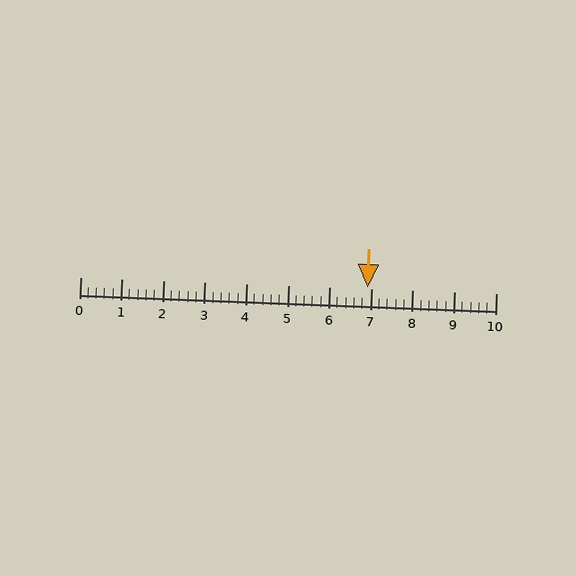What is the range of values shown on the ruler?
The ruler shows values from 0 to 10.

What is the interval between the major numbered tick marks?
The major tick marks are spaced 1 units apart.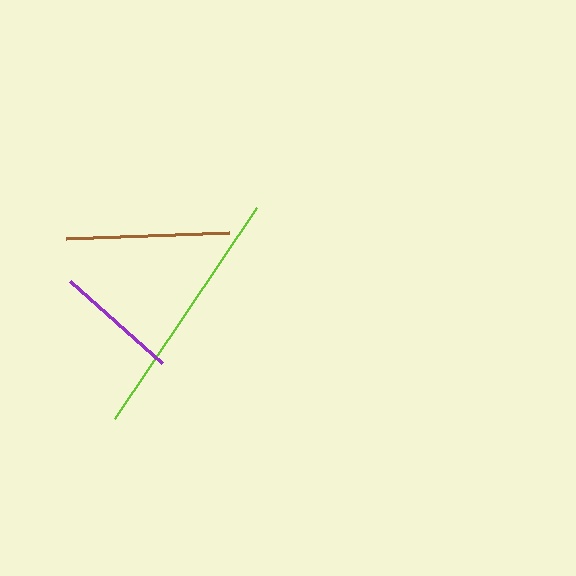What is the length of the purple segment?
The purple segment is approximately 123 pixels long.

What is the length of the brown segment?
The brown segment is approximately 164 pixels long.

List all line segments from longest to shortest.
From longest to shortest: lime, brown, purple.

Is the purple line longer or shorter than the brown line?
The brown line is longer than the purple line.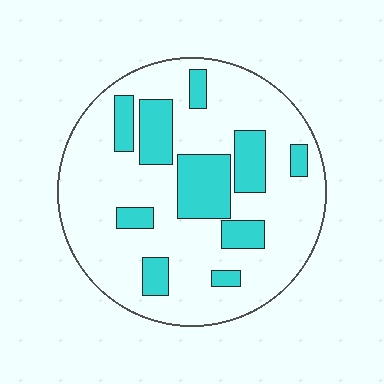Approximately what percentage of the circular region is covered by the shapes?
Approximately 25%.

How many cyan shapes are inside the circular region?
10.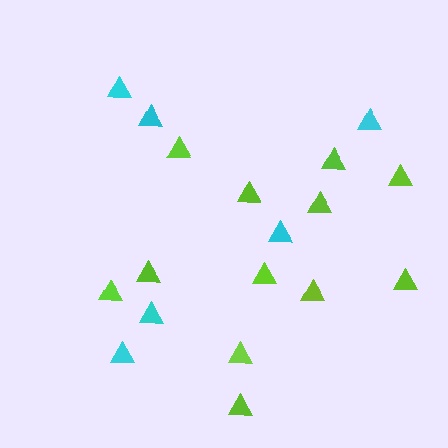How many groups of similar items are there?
There are 2 groups: one group of lime triangles (12) and one group of cyan triangles (6).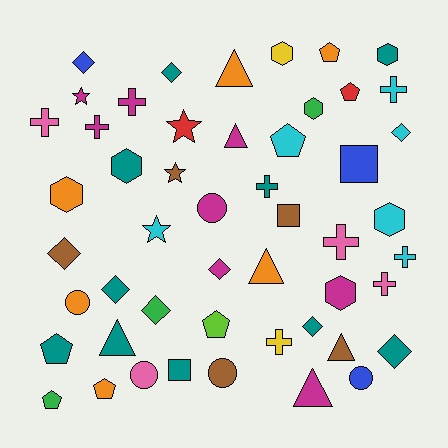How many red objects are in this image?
There are 2 red objects.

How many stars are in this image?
There are 4 stars.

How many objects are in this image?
There are 50 objects.